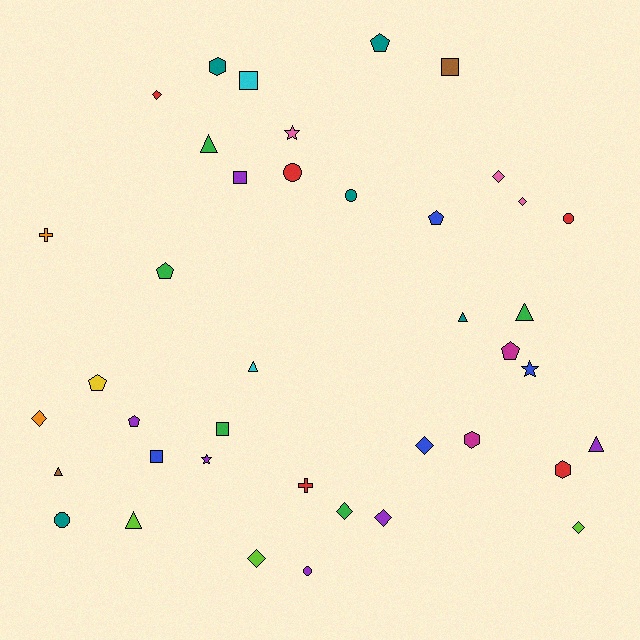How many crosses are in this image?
There are 2 crosses.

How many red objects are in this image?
There are 5 red objects.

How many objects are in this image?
There are 40 objects.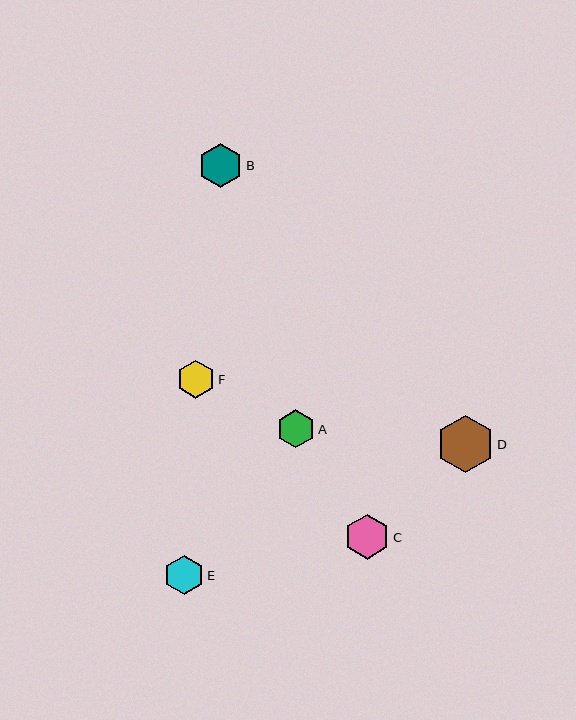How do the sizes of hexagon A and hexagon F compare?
Hexagon A and hexagon F are approximately the same size.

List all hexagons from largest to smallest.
From largest to smallest: D, C, B, E, A, F.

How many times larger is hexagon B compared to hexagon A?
Hexagon B is approximately 1.2 times the size of hexagon A.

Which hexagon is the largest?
Hexagon D is the largest with a size of approximately 58 pixels.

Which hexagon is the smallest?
Hexagon F is the smallest with a size of approximately 38 pixels.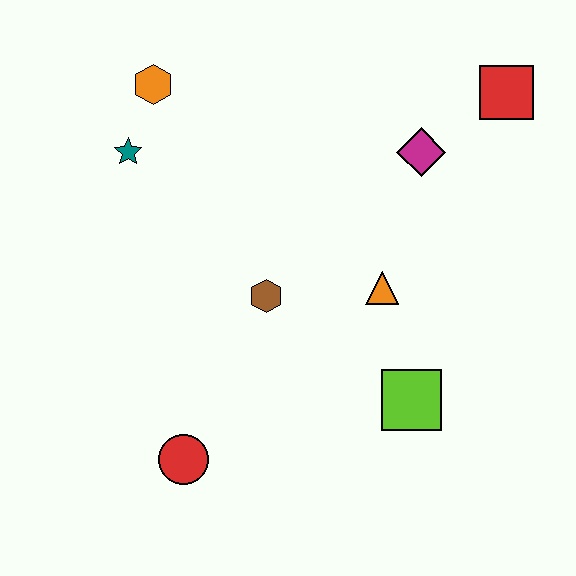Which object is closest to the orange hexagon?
The teal star is closest to the orange hexagon.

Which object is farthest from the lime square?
The orange hexagon is farthest from the lime square.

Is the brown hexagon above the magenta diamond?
No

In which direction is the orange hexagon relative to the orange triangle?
The orange hexagon is to the left of the orange triangle.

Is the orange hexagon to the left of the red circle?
Yes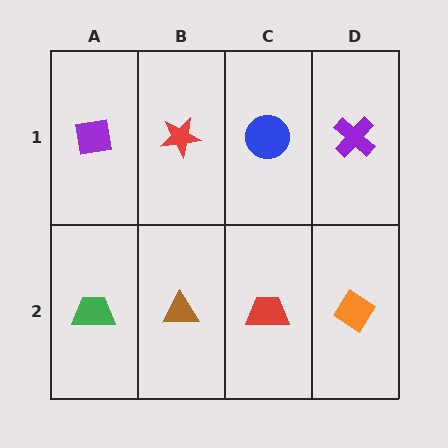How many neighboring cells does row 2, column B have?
3.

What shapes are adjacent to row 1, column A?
A green trapezoid (row 2, column A), a red star (row 1, column B).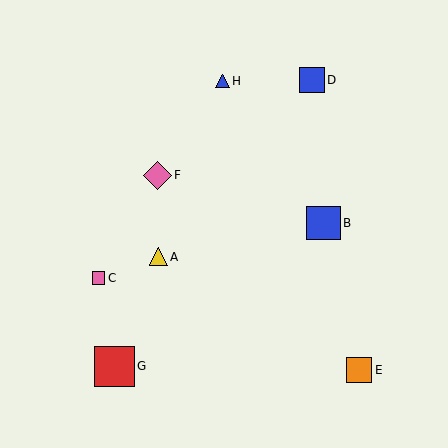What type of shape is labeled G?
Shape G is a red square.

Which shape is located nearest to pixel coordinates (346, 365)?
The orange square (labeled E) at (359, 370) is nearest to that location.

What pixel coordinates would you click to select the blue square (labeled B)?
Click at (323, 223) to select the blue square B.